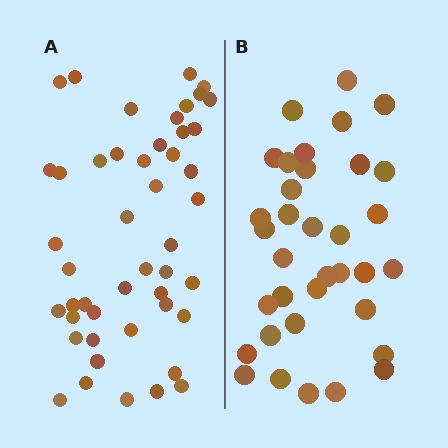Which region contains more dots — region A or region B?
Region A (the left region) has more dots.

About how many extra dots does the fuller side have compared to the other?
Region A has roughly 12 or so more dots than region B.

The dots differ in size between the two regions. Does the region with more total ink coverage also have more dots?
No. Region B has more total ink coverage because its dots are larger, but region A actually contains more individual dots. Total area can be misleading — the number of items is what matters here.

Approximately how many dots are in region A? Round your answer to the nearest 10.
About 50 dots. (The exact count is 47, which rounds to 50.)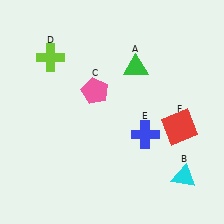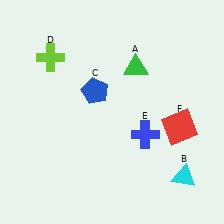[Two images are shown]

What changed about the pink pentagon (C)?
In Image 1, C is pink. In Image 2, it changed to blue.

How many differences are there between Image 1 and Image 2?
There is 1 difference between the two images.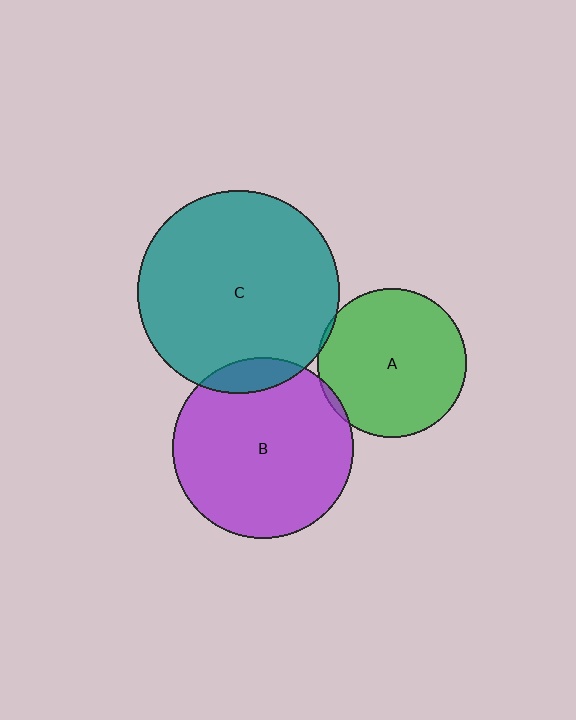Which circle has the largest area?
Circle C (teal).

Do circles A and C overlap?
Yes.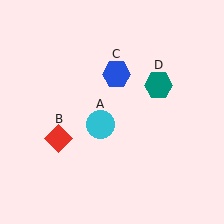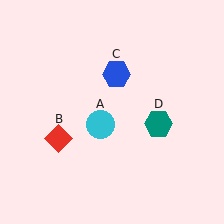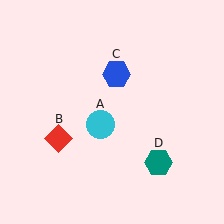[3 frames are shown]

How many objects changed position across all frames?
1 object changed position: teal hexagon (object D).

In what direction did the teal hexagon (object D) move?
The teal hexagon (object D) moved down.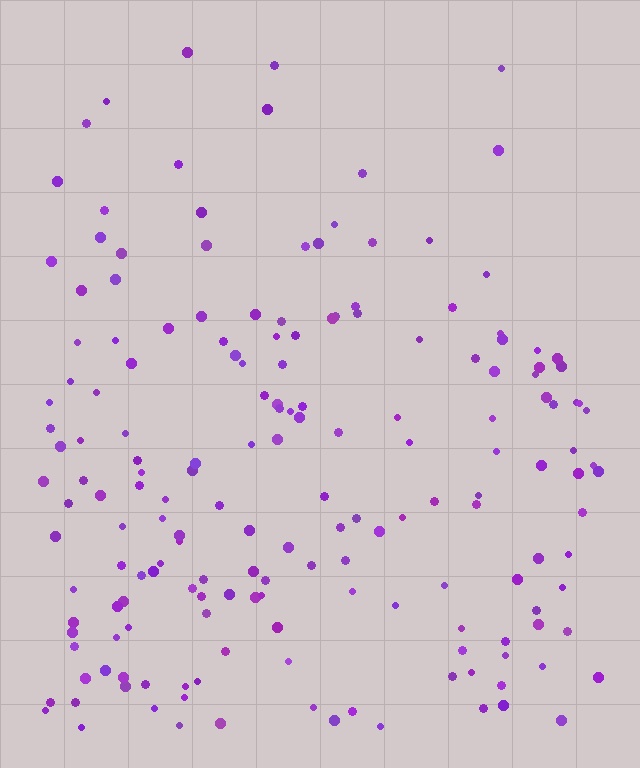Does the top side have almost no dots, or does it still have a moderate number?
Still a moderate number, just noticeably fewer than the bottom.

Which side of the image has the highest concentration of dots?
The bottom.